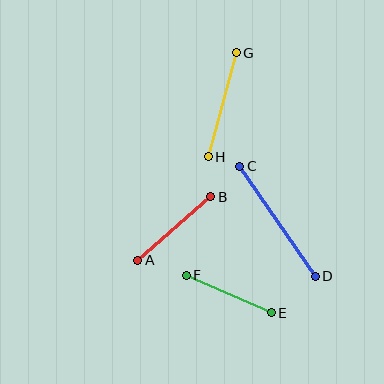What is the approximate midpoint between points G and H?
The midpoint is at approximately (222, 105) pixels.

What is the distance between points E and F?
The distance is approximately 92 pixels.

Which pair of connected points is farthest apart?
Points C and D are farthest apart.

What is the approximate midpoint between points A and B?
The midpoint is at approximately (174, 229) pixels.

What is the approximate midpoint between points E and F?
The midpoint is at approximately (229, 294) pixels.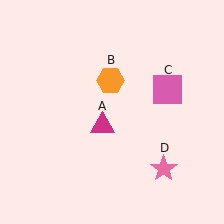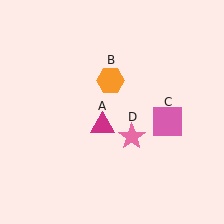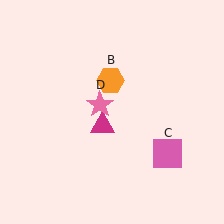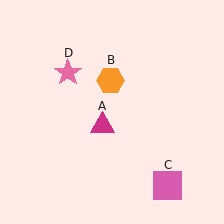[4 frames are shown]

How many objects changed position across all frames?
2 objects changed position: pink square (object C), pink star (object D).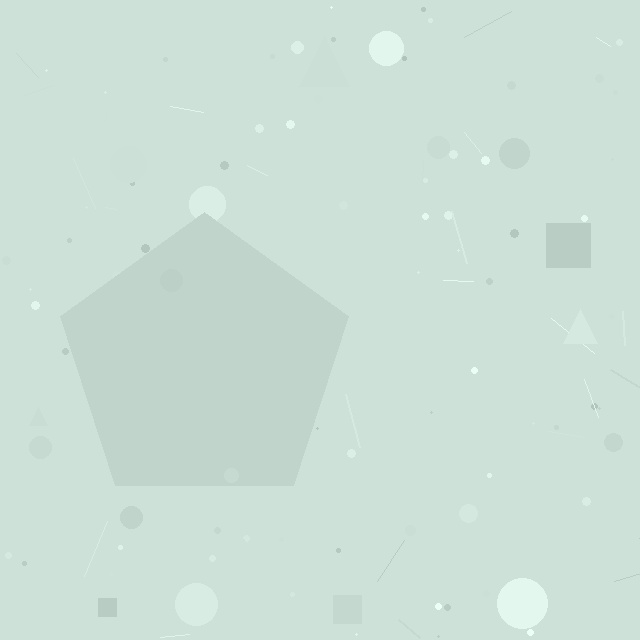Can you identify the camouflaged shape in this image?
The camouflaged shape is a pentagon.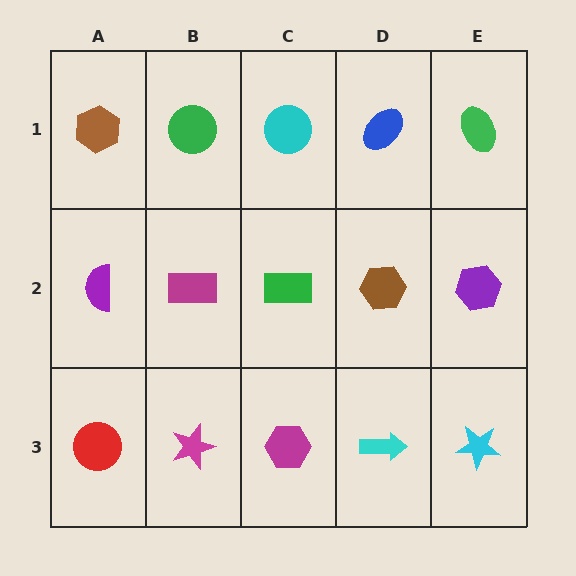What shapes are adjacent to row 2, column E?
A green ellipse (row 1, column E), a cyan star (row 3, column E), a brown hexagon (row 2, column D).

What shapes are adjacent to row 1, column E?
A purple hexagon (row 2, column E), a blue ellipse (row 1, column D).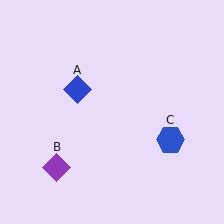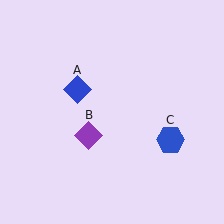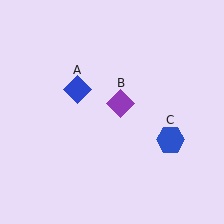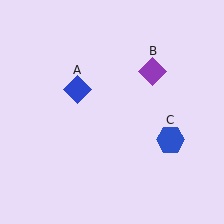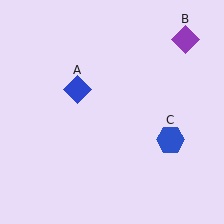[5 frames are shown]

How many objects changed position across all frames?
1 object changed position: purple diamond (object B).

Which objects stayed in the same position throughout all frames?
Blue diamond (object A) and blue hexagon (object C) remained stationary.